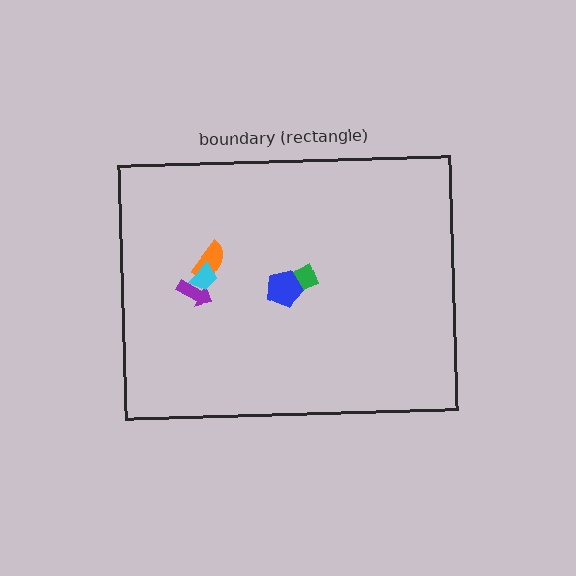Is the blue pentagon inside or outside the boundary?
Inside.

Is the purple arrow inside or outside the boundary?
Inside.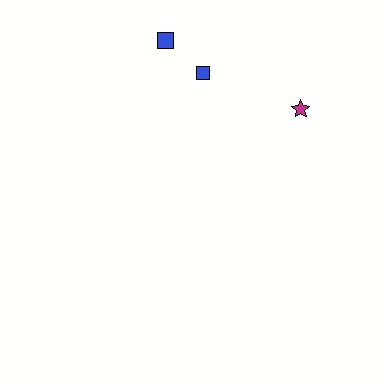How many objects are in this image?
There are 3 objects.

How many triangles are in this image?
There are no triangles.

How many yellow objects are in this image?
There are no yellow objects.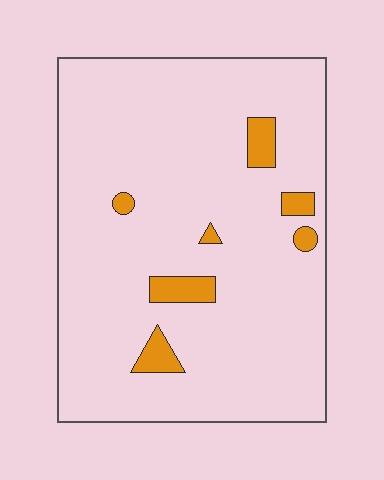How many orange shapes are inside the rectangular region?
7.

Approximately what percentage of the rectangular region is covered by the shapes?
Approximately 5%.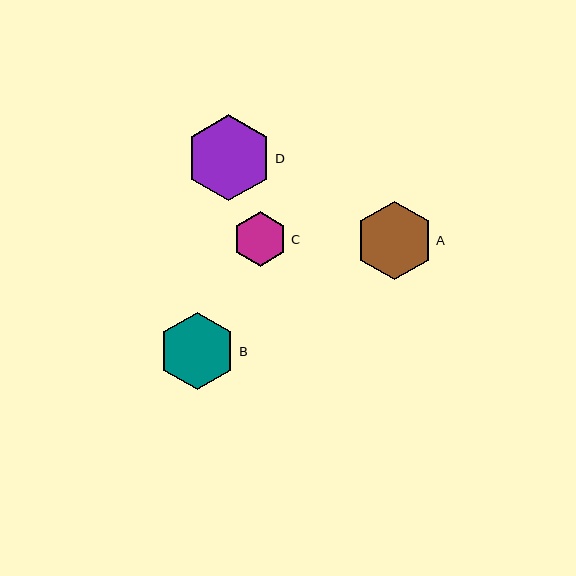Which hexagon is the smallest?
Hexagon C is the smallest with a size of approximately 54 pixels.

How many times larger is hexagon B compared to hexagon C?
Hexagon B is approximately 1.4 times the size of hexagon C.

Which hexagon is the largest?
Hexagon D is the largest with a size of approximately 86 pixels.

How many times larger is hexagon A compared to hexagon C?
Hexagon A is approximately 1.4 times the size of hexagon C.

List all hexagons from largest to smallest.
From largest to smallest: D, A, B, C.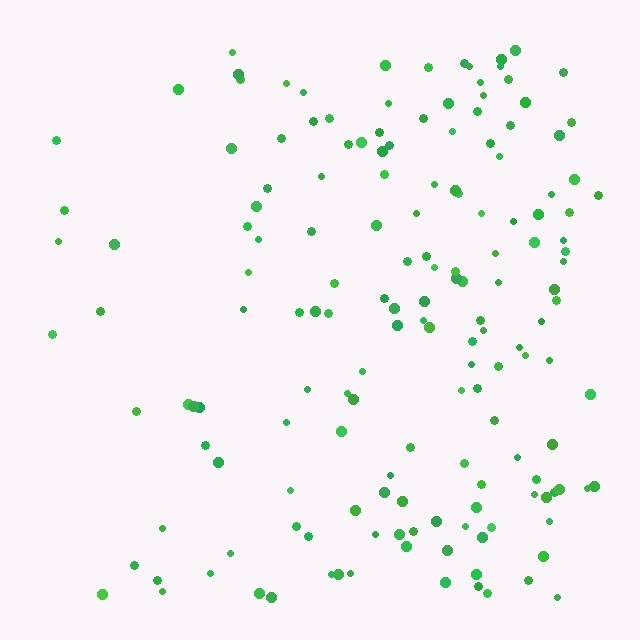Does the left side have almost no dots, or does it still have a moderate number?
Still a moderate number, just noticeably fewer than the right.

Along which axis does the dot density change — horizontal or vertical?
Horizontal.